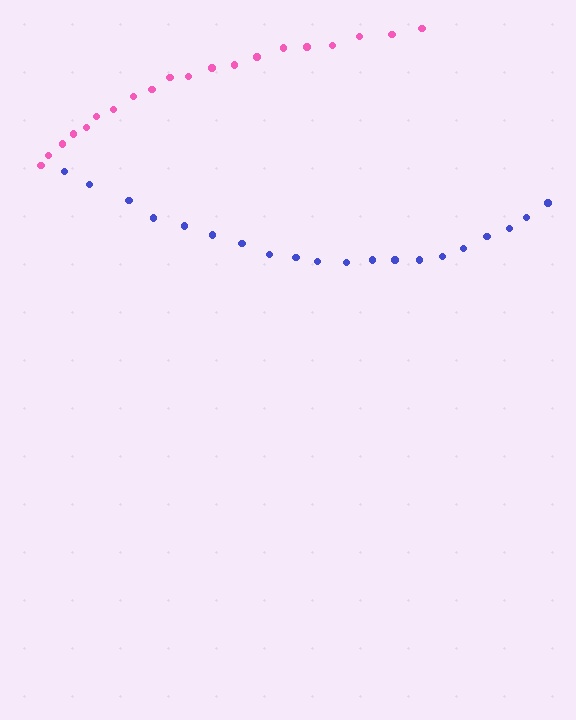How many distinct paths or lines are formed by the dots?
There are 2 distinct paths.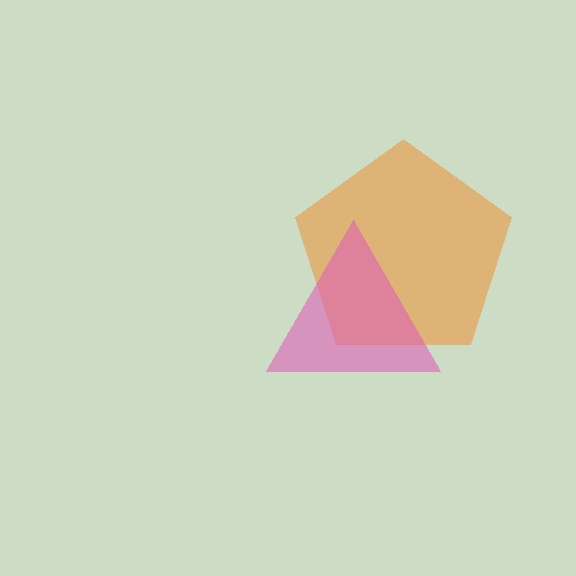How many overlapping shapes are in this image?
There are 2 overlapping shapes in the image.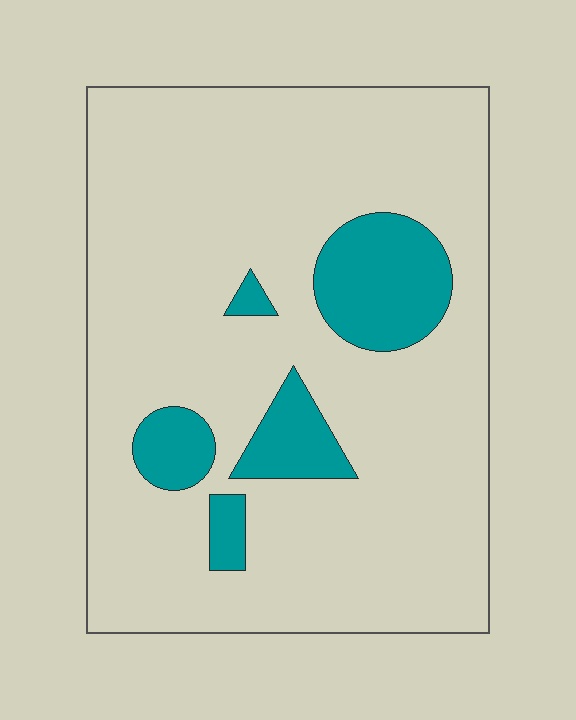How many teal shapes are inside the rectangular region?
5.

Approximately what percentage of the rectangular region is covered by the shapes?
Approximately 15%.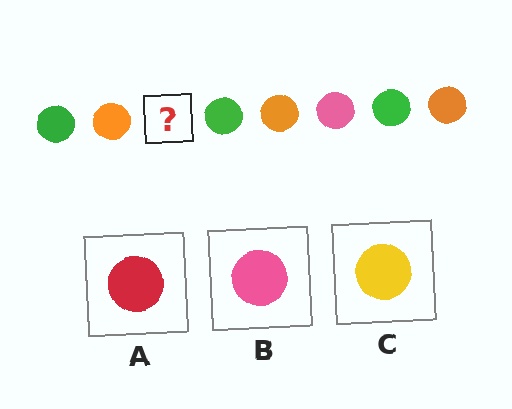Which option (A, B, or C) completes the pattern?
B.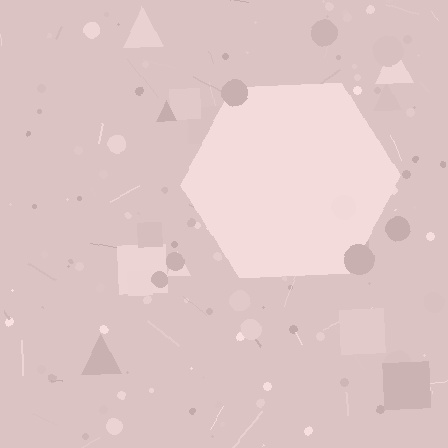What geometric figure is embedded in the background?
A hexagon is embedded in the background.